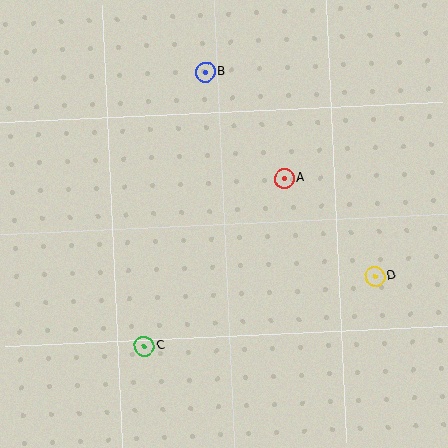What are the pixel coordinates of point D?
Point D is at (375, 276).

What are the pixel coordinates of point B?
Point B is at (205, 72).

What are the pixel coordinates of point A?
Point A is at (284, 178).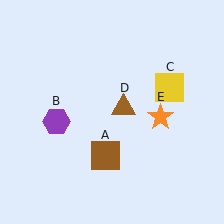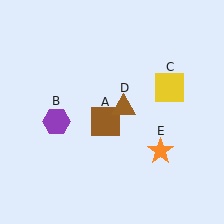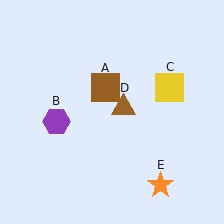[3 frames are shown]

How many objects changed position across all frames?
2 objects changed position: brown square (object A), orange star (object E).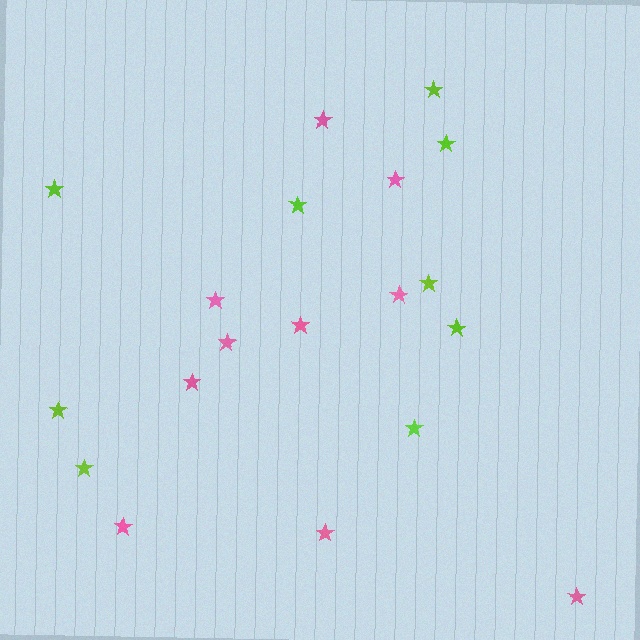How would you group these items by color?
There are 2 groups: one group of lime stars (9) and one group of pink stars (10).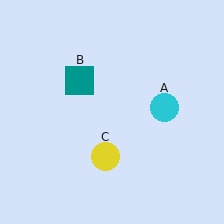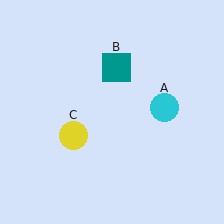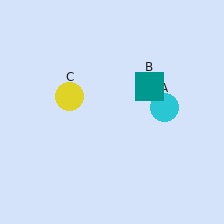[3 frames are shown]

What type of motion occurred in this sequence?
The teal square (object B), yellow circle (object C) rotated clockwise around the center of the scene.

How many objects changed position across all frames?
2 objects changed position: teal square (object B), yellow circle (object C).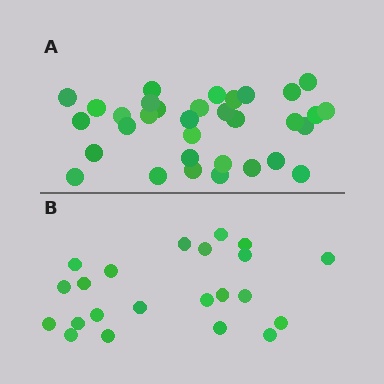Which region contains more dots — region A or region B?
Region A (the top region) has more dots.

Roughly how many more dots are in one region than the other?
Region A has roughly 12 or so more dots than region B.